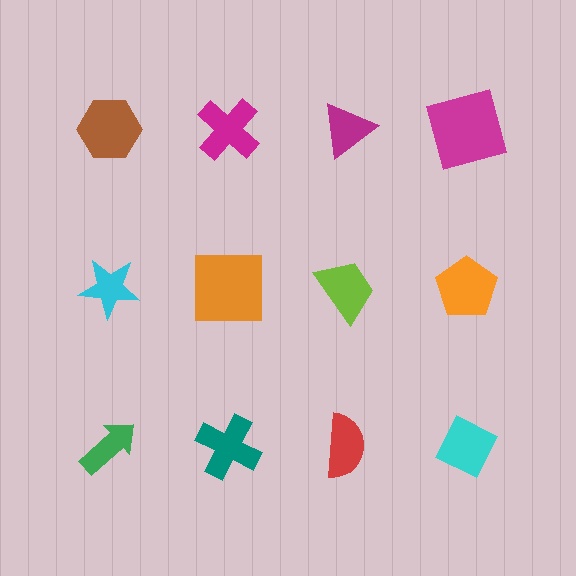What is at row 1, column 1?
A brown hexagon.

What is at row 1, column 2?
A magenta cross.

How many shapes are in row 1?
4 shapes.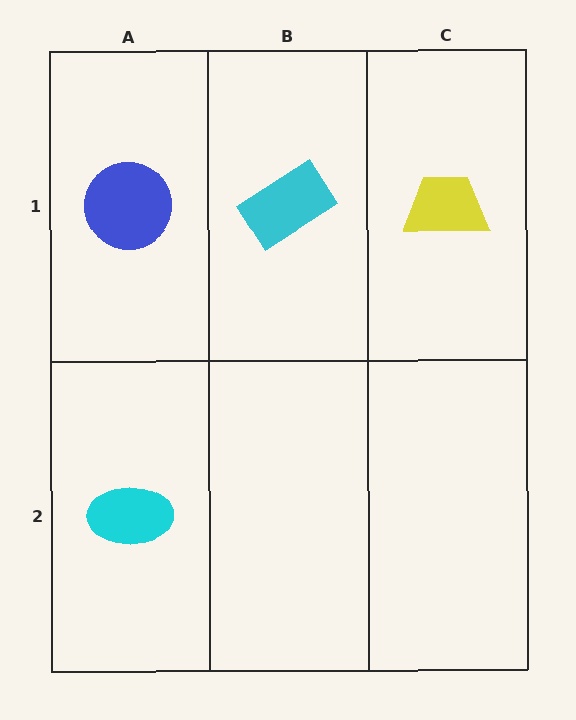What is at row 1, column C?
A yellow trapezoid.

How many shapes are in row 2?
1 shape.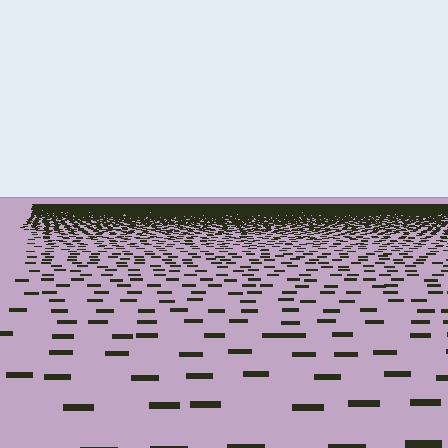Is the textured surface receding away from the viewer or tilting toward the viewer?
The surface is receding away from the viewer. Texture elements get smaller and denser toward the top.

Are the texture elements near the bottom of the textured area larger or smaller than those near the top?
Larger. Near the bottom, elements are closer to the viewer and appear at a bigger on-screen size.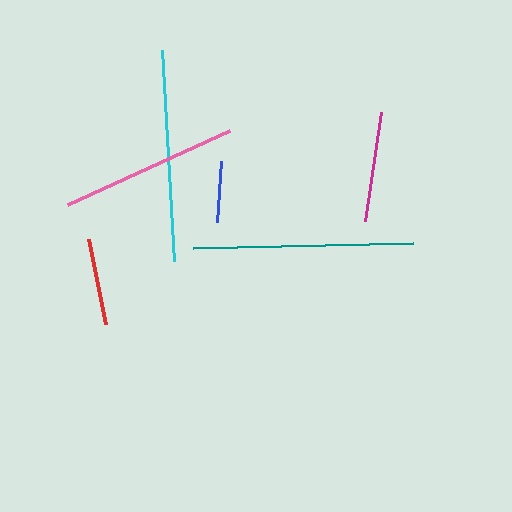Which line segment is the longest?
The teal line is the longest at approximately 220 pixels.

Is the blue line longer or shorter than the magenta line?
The magenta line is longer than the blue line.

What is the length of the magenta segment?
The magenta segment is approximately 110 pixels long.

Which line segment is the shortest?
The blue line is the shortest at approximately 61 pixels.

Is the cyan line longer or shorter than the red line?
The cyan line is longer than the red line.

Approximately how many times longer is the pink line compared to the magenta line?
The pink line is approximately 1.6 times the length of the magenta line.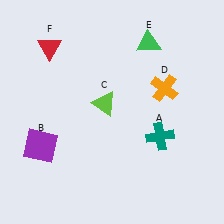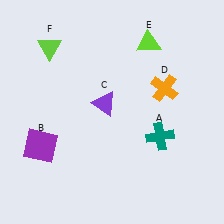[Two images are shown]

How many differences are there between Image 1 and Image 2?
There are 3 differences between the two images.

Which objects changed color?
C changed from lime to purple. E changed from green to lime. F changed from red to lime.